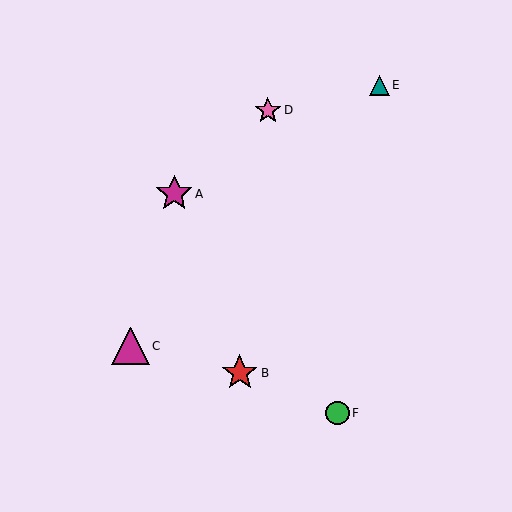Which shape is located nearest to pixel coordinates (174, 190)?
The magenta star (labeled A) at (174, 194) is nearest to that location.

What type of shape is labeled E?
Shape E is a teal triangle.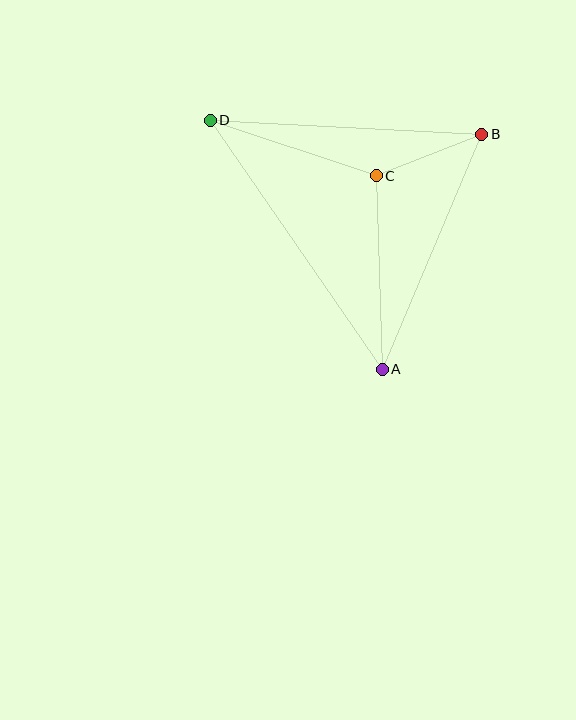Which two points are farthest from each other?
Points A and D are farthest from each other.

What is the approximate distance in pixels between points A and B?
The distance between A and B is approximately 255 pixels.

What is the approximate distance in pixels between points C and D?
The distance between C and D is approximately 175 pixels.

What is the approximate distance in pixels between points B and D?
The distance between B and D is approximately 272 pixels.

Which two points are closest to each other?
Points B and C are closest to each other.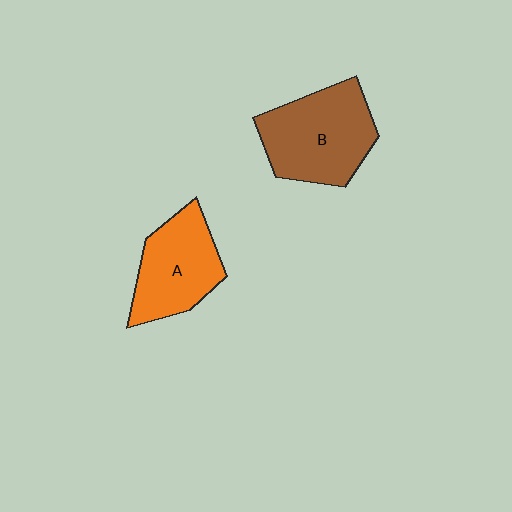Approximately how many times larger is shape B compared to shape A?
Approximately 1.2 times.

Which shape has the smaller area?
Shape A (orange).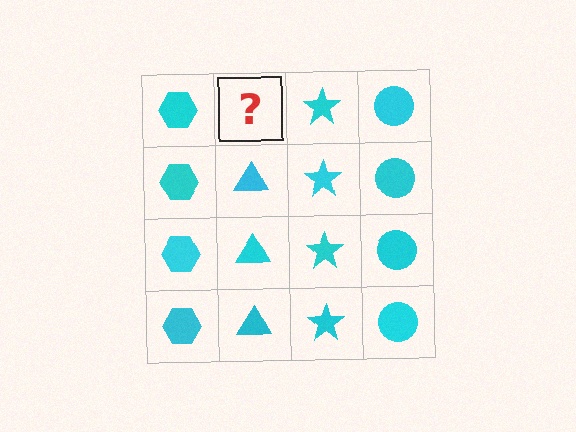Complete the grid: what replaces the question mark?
The question mark should be replaced with a cyan triangle.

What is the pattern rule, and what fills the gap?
The rule is that each column has a consistent shape. The gap should be filled with a cyan triangle.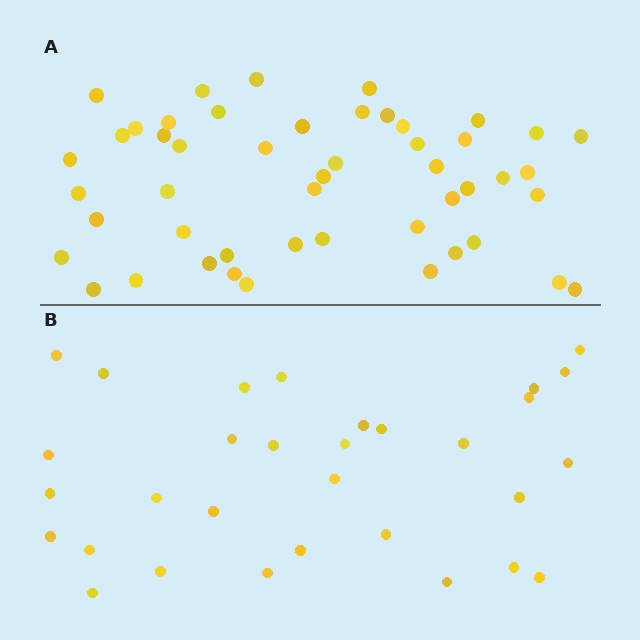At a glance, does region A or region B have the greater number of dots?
Region A (the top region) has more dots.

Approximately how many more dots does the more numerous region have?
Region A has approximately 20 more dots than region B.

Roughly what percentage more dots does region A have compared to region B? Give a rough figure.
About 60% more.